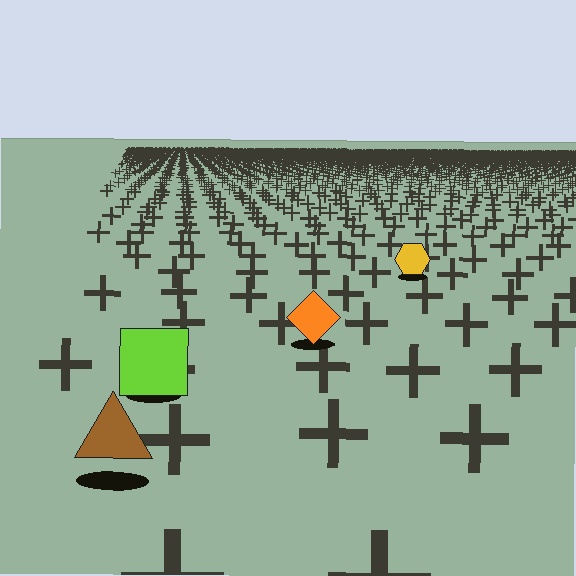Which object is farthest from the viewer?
The yellow hexagon is farthest from the viewer. It appears smaller and the ground texture around it is denser.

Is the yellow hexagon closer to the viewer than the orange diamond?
No. The orange diamond is closer — you can tell from the texture gradient: the ground texture is coarser near it.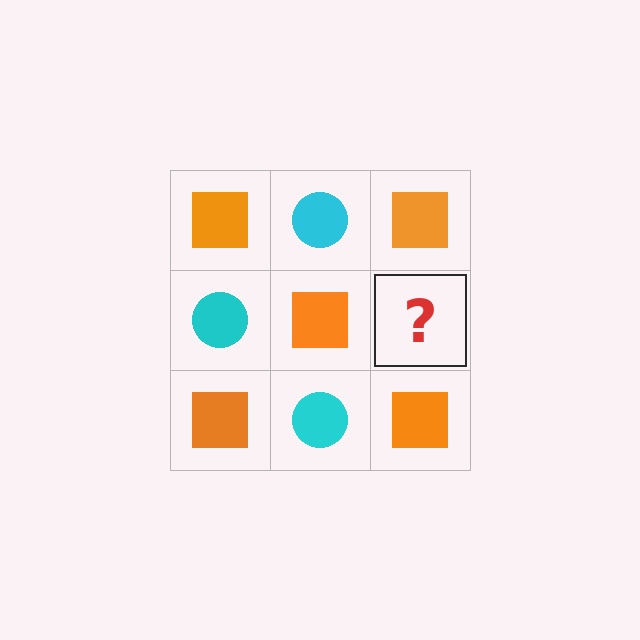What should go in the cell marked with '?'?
The missing cell should contain a cyan circle.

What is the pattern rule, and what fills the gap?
The rule is that it alternates orange square and cyan circle in a checkerboard pattern. The gap should be filled with a cyan circle.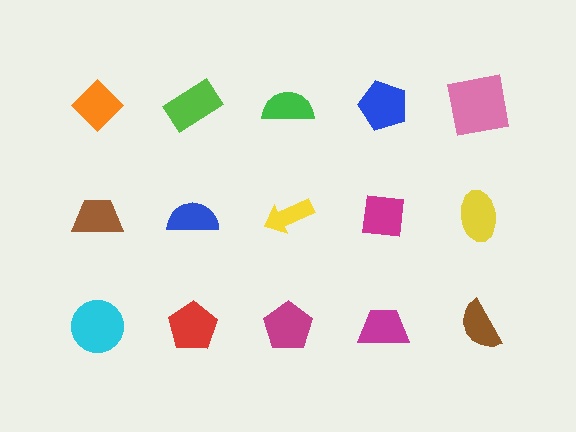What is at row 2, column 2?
A blue semicircle.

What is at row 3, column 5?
A brown semicircle.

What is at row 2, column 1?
A brown trapezoid.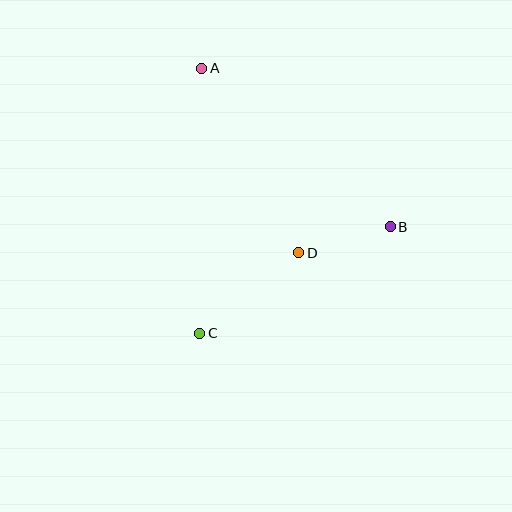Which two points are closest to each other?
Points B and D are closest to each other.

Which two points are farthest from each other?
Points A and C are farthest from each other.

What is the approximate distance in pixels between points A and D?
The distance between A and D is approximately 209 pixels.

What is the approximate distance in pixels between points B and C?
The distance between B and C is approximately 218 pixels.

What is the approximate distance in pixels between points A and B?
The distance between A and B is approximately 246 pixels.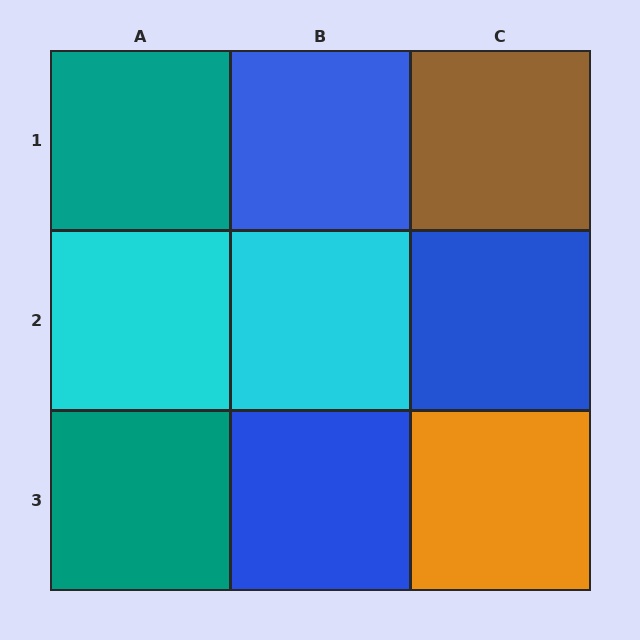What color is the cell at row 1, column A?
Teal.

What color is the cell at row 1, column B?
Blue.